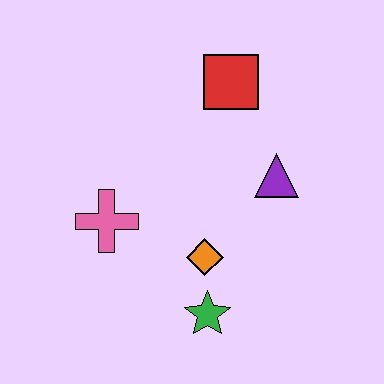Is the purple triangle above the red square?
No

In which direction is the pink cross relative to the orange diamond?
The pink cross is to the left of the orange diamond.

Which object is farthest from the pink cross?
The red square is farthest from the pink cross.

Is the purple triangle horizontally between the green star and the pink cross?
No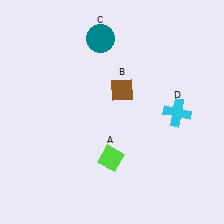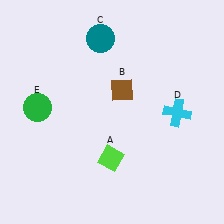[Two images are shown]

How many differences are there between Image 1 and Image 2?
There is 1 difference between the two images.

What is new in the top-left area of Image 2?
A green circle (E) was added in the top-left area of Image 2.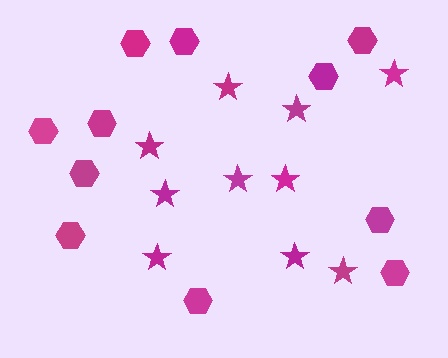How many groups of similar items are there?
There are 2 groups: one group of stars (10) and one group of hexagons (11).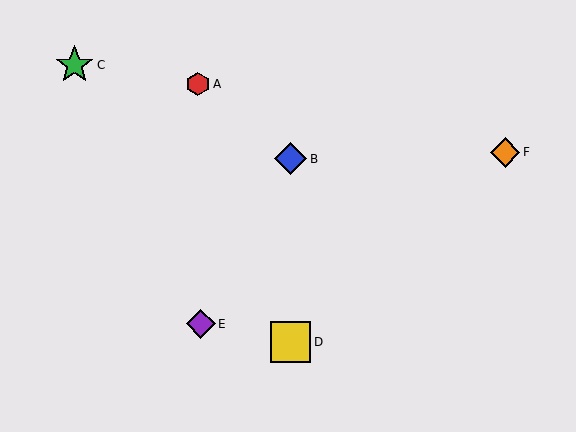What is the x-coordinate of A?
Object A is at x≈198.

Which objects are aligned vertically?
Objects B, D are aligned vertically.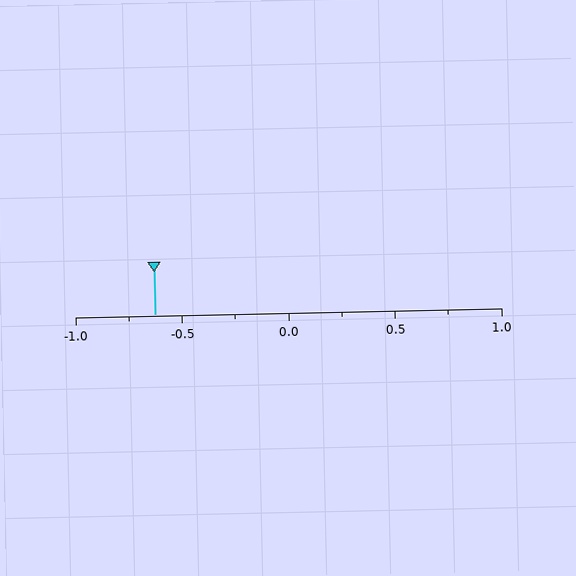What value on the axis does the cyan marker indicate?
The marker indicates approximately -0.62.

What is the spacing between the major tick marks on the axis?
The major ticks are spaced 0.5 apart.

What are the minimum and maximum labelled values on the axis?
The axis runs from -1.0 to 1.0.